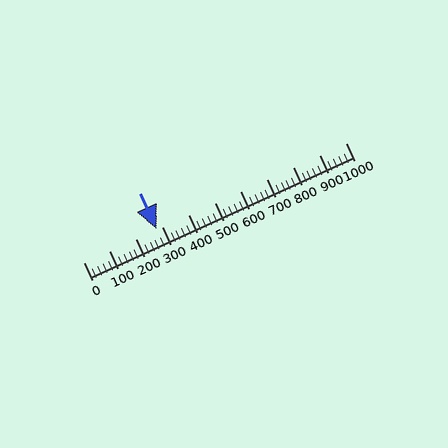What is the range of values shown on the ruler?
The ruler shows values from 0 to 1000.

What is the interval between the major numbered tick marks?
The major tick marks are spaced 100 units apart.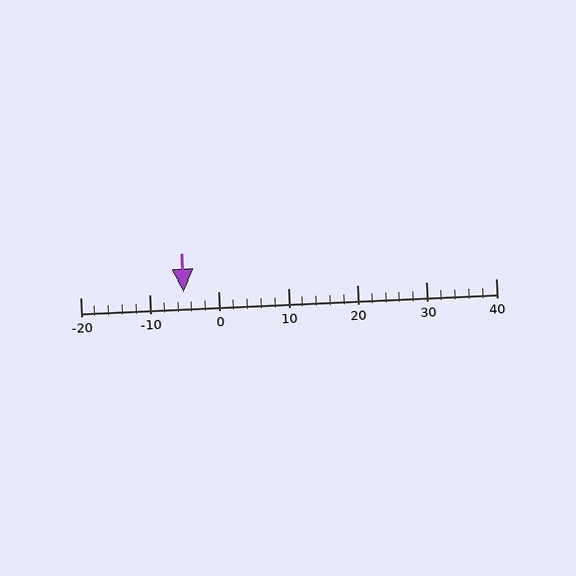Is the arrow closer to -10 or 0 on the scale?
The arrow is closer to -10.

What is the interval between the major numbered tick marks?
The major tick marks are spaced 10 units apart.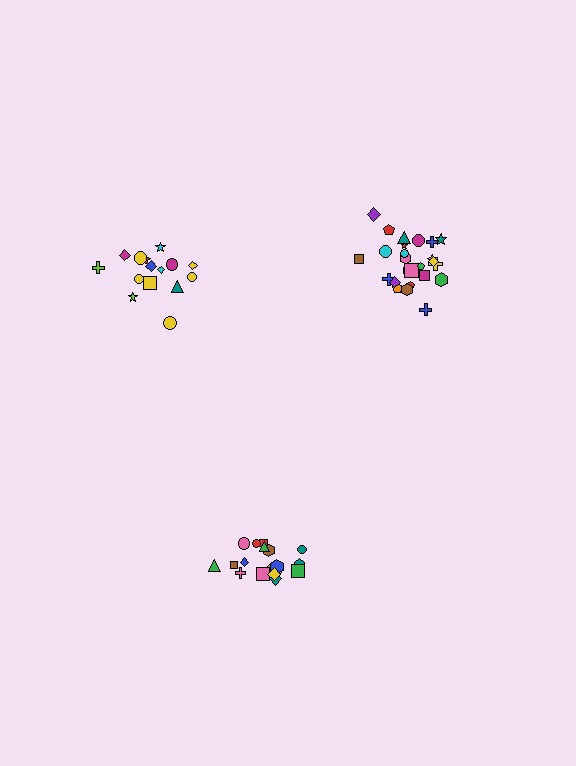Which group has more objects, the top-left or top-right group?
The top-right group.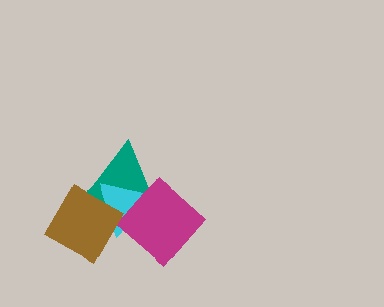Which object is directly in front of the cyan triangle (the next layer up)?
The magenta diamond is directly in front of the cyan triangle.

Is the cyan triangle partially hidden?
Yes, it is partially covered by another shape.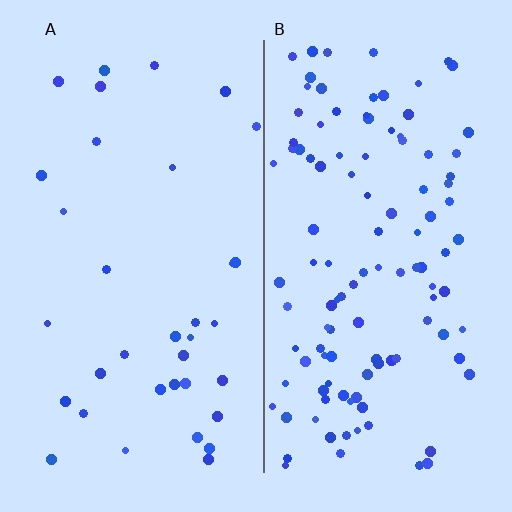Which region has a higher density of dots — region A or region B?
B (the right).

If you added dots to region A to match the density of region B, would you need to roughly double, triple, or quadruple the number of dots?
Approximately triple.